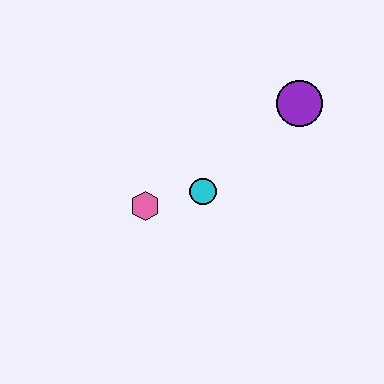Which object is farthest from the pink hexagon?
The purple circle is farthest from the pink hexagon.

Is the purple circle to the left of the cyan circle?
No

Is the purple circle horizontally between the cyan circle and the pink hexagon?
No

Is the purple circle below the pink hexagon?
No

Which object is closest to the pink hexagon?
The cyan circle is closest to the pink hexagon.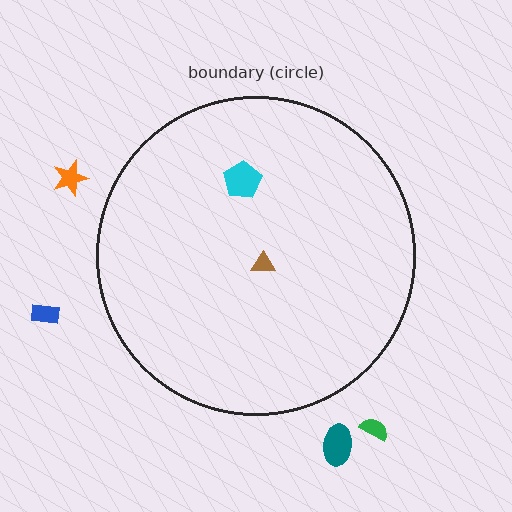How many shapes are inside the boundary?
2 inside, 4 outside.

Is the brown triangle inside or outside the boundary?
Inside.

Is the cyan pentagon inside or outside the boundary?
Inside.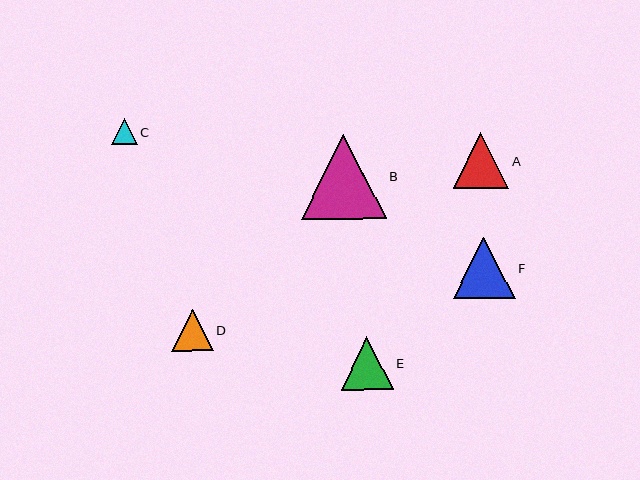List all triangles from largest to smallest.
From largest to smallest: B, F, A, E, D, C.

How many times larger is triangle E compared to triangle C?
Triangle E is approximately 2.0 times the size of triangle C.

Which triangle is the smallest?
Triangle C is the smallest with a size of approximately 26 pixels.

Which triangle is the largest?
Triangle B is the largest with a size of approximately 85 pixels.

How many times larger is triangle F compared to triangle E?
Triangle F is approximately 1.2 times the size of triangle E.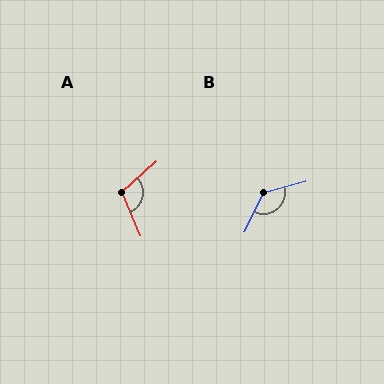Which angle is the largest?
B, at approximately 131 degrees.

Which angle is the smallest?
A, at approximately 108 degrees.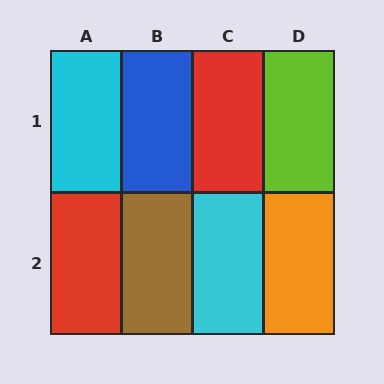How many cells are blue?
1 cell is blue.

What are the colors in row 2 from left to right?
Red, brown, cyan, orange.